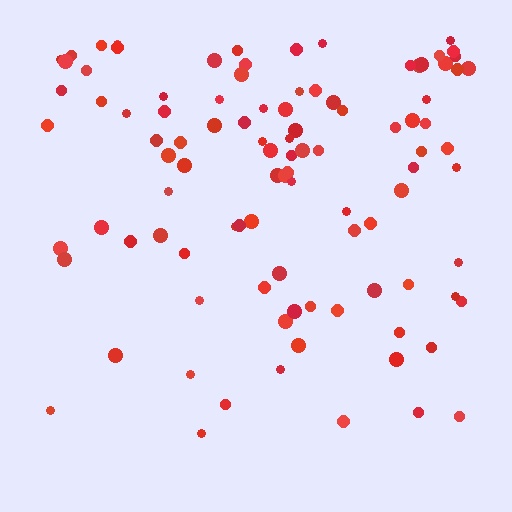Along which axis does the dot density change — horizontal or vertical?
Vertical.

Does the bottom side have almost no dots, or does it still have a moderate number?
Still a moderate number, just noticeably fewer than the top.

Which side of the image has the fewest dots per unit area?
The bottom.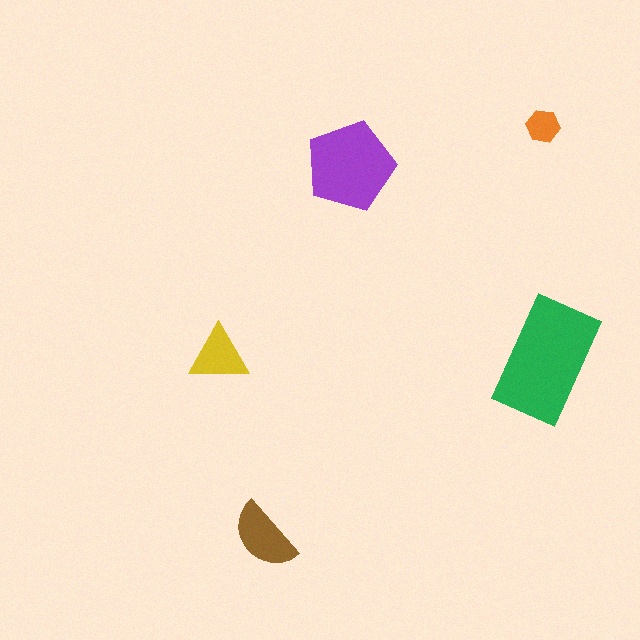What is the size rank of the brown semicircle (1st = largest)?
3rd.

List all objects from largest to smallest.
The green rectangle, the purple pentagon, the brown semicircle, the yellow triangle, the orange hexagon.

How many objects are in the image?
There are 5 objects in the image.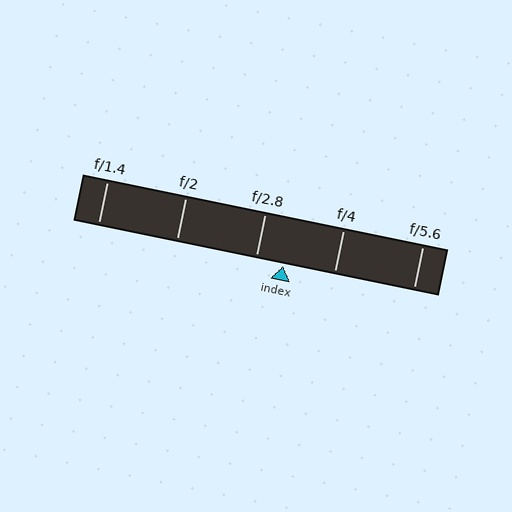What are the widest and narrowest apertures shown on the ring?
The widest aperture shown is f/1.4 and the narrowest is f/5.6.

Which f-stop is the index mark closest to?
The index mark is closest to f/2.8.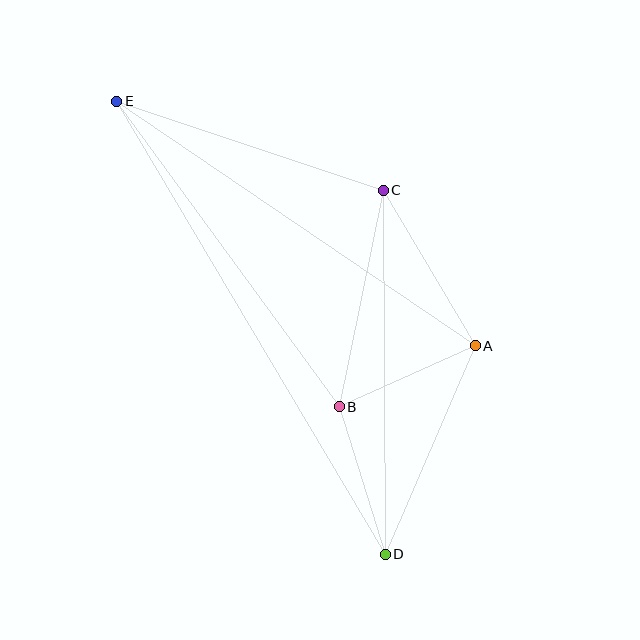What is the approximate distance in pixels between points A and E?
The distance between A and E is approximately 434 pixels.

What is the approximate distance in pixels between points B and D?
The distance between B and D is approximately 154 pixels.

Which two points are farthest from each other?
Points D and E are farthest from each other.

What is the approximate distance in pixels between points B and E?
The distance between B and E is approximately 378 pixels.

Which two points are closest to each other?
Points A and B are closest to each other.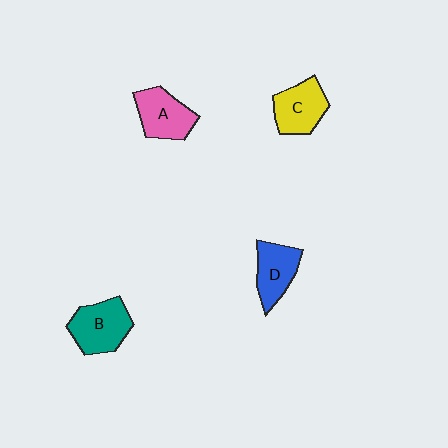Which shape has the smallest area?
Shape D (blue).